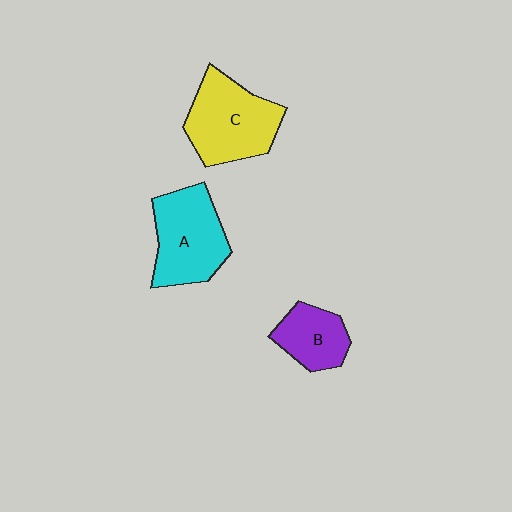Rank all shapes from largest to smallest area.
From largest to smallest: C (yellow), A (cyan), B (purple).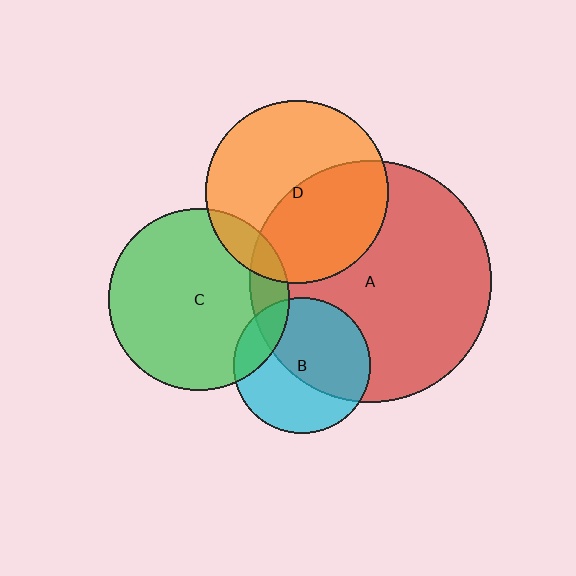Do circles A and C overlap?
Yes.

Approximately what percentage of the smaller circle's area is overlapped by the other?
Approximately 10%.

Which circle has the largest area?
Circle A (red).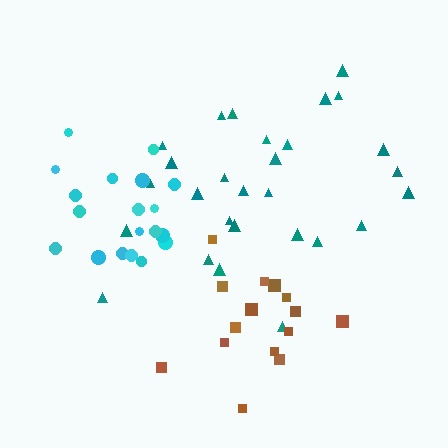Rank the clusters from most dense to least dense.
cyan, brown, teal.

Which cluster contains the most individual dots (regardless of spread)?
Teal (28).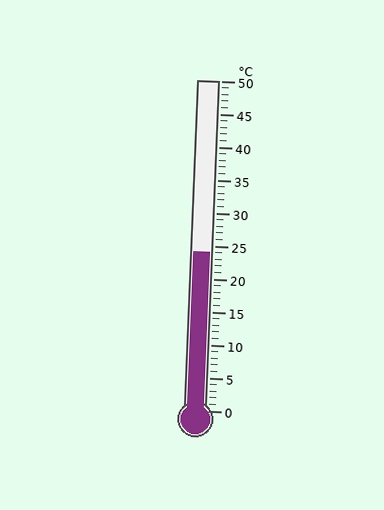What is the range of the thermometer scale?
The thermometer scale ranges from 0°C to 50°C.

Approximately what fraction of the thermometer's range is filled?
The thermometer is filled to approximately 50% of its range.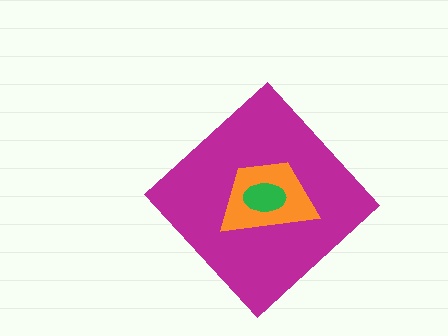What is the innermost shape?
The green ellipse.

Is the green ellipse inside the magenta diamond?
Yes.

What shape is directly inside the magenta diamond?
The orange trapezoid.